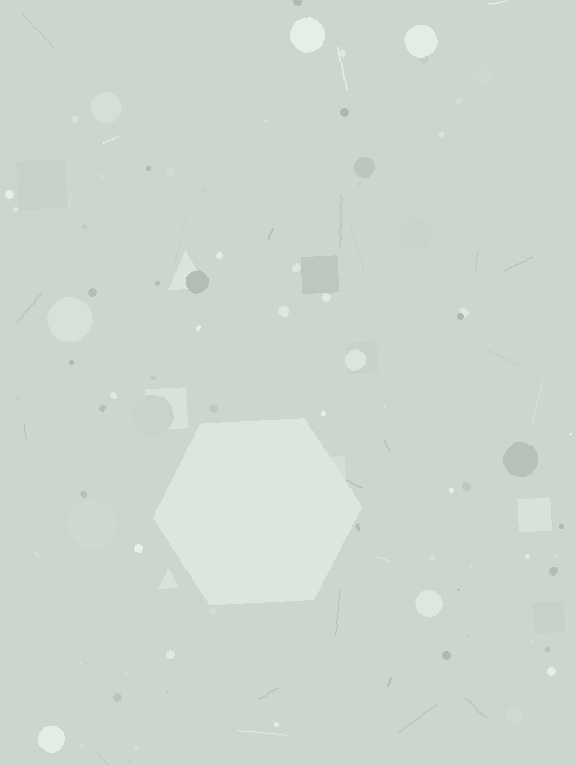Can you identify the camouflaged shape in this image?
The camouflaged shape is a hexagon.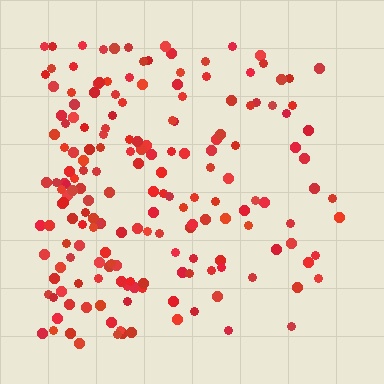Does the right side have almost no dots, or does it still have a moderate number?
Still a moderate number, just noticeably fewer than the left.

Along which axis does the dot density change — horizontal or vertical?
Horizontal.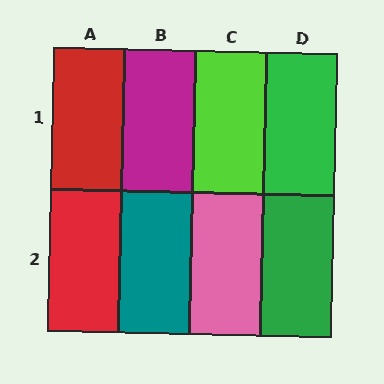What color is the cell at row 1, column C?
Lime.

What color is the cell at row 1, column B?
Magenta.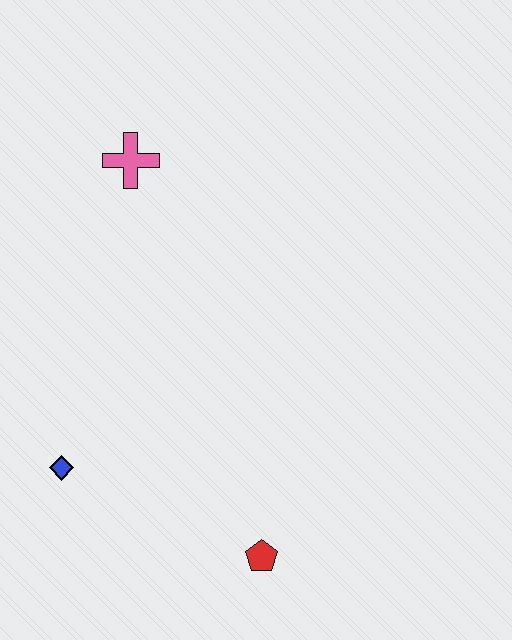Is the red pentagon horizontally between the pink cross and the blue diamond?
No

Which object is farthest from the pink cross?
The red pentagon is farthest from the pink cross.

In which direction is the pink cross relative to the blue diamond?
The pink cross is above the blue diamond.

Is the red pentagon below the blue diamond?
Yes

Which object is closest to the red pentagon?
The blue diamond is closest to the red pentagon.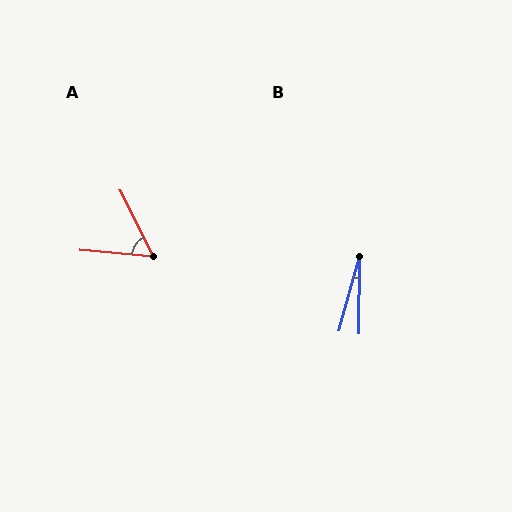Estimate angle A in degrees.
Approximately 58 degrees.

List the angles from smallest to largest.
B (15°), A (58°).